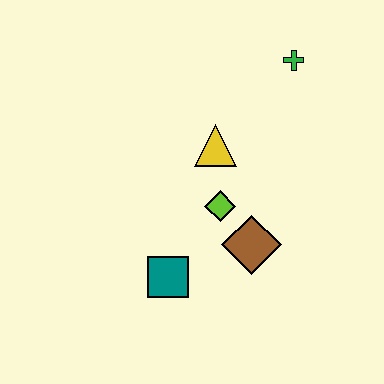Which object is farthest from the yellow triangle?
The teal square is farthest from the yellow triangle.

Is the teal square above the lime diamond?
No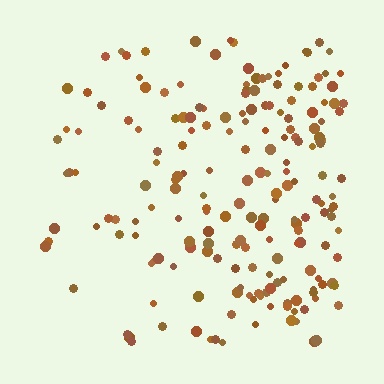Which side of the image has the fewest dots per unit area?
The left.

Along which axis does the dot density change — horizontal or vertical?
Horizontal.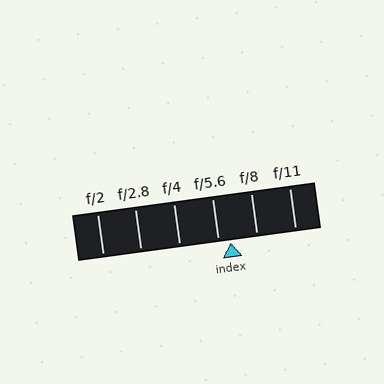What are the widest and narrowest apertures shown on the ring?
The widest aperture shown is f/2 and the narrowest is f/11.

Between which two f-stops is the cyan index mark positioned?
The index mark is between f/5.6 and f/8.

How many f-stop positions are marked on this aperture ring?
There are 6 f-stop positions marked.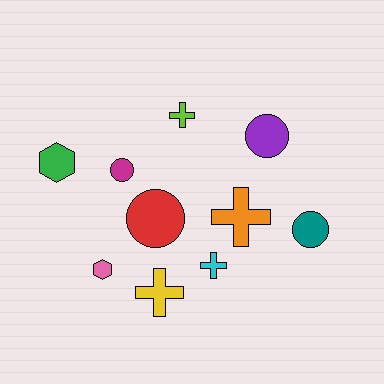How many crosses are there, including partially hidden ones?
There are 4 crosses.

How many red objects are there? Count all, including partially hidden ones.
There is 1 red object.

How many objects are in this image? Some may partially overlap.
There are 10 objects.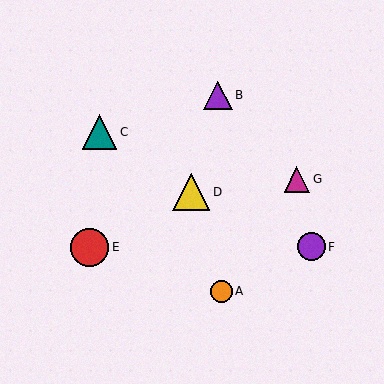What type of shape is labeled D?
Shape D is a yellow triangle.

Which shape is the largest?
The red circle (labeled E) is the largest.